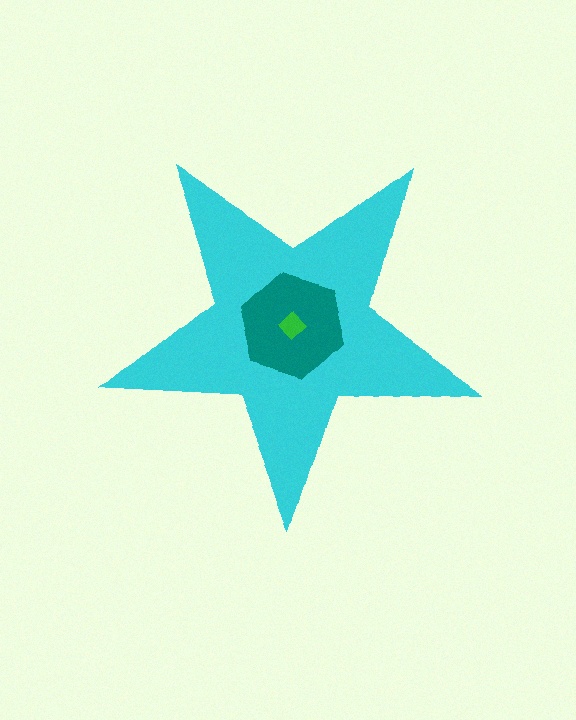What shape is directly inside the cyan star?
The teal hexagon.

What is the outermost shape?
The cyan star.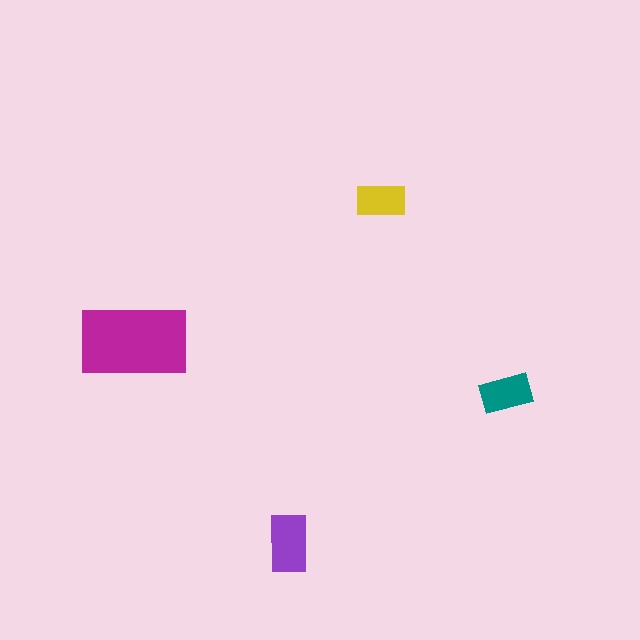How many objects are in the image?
There are 4 objects in the image.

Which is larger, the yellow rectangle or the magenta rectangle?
The magenta one.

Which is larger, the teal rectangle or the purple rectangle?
The purple one.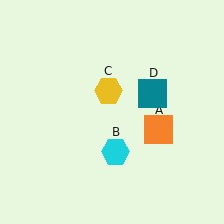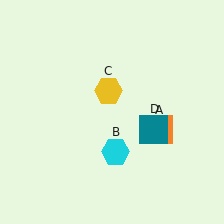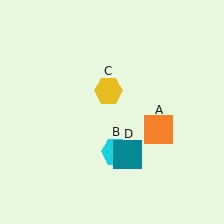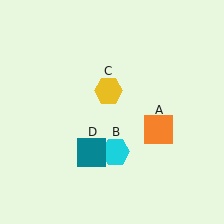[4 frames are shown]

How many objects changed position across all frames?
1 object changed position: teal square (object D).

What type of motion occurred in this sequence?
The teal square (object D) rotated clockwise around the center of the scene.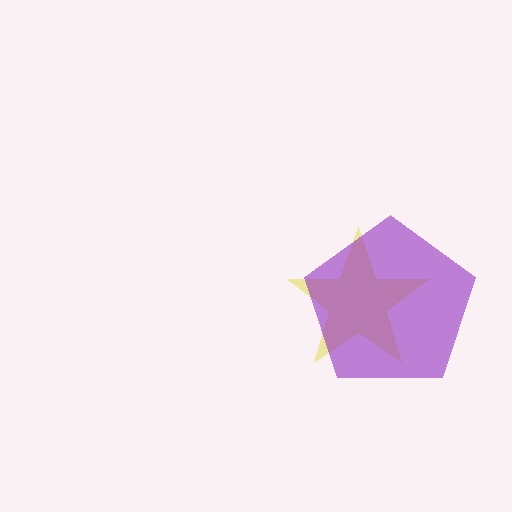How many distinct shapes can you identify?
There are 2 distinct shapes: a yellow star, a purple pentagon.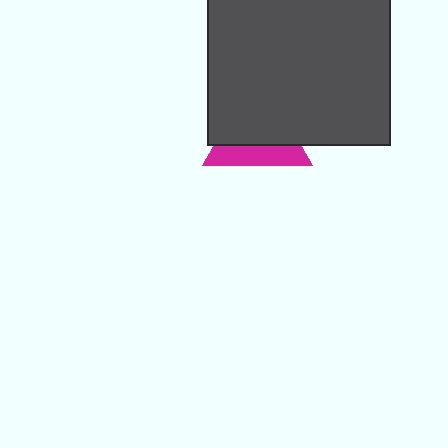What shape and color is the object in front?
The object in front is a dark gray square.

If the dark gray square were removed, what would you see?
You would see the complete magenta triangle.